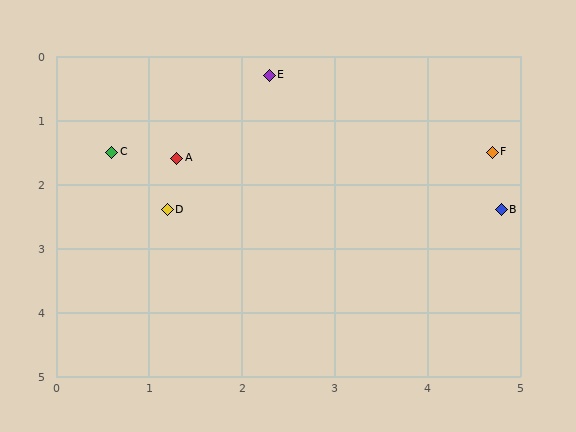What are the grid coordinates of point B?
Point B is at approximately (4.8, 2.4).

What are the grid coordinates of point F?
Point F is at approximately (4.7, 1.5).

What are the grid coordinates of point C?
Point C is at approximately (0.6, 1.5).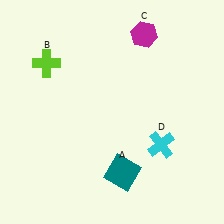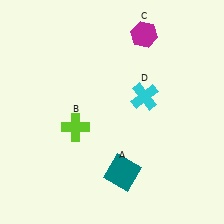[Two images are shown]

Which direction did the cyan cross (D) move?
The cyan cross (D) moved up.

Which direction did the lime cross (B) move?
The lime cross (B) moved down.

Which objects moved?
The objects that moved are: the lime cross (B), the cyan cross (D).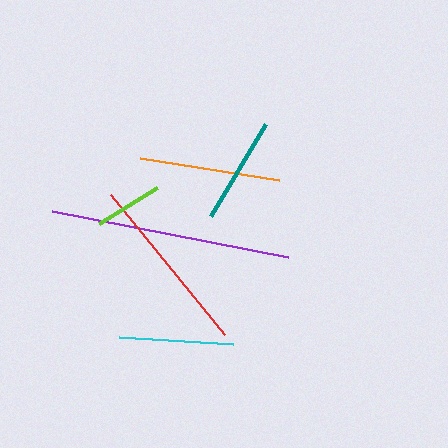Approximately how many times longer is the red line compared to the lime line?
The red line is approximately 2.6 times the length of the lime line.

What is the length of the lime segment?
The lime segment is approximately 69 pixels long.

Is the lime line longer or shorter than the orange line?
The orange line is longer than the lime line.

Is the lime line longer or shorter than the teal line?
The teal line is longer than the lime line.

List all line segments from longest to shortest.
From longest to shortest: purple, red, orange, cyan, teal, lime.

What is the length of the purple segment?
The purple segment is approximately 241 pixels long.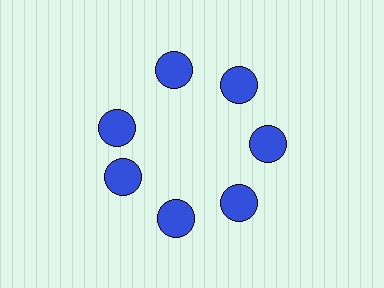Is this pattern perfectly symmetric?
No. The 7 blue circles are arranged in a ring, but one element near the 10 o'clock position is rotated out of alignment along the ring, breaking the 7-fold rotational symmetry.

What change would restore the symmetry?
The symmetry would be restored by rotating it back into even spacing with its neighbors so that all 7 circles sit at equal angles and equal distance from the center.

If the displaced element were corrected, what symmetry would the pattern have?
It would have 7-fold rotational symmetry — the pattern would map onto itself every 51 degrees.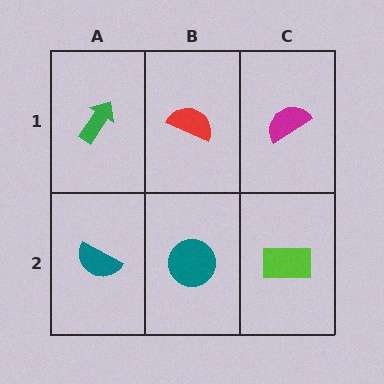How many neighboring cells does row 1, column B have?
3.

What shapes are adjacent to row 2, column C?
A magenta semicircle (row 1, column C), a teal circle (row 2, column B).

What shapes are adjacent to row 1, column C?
A lime rectangle (row 2, column C), a red semicircle (row 1, column B).